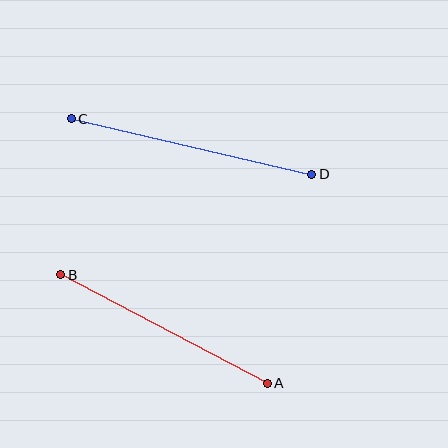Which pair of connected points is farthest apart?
Points C and D are farthest apart.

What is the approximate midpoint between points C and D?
The midpoint is at approximately (192, 146) pixels.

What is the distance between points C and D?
The distance is approximately 247 pixels.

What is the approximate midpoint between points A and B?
The midpoint is at approximately (164, 329) pixels.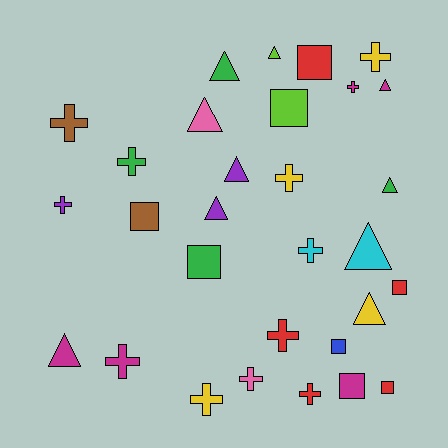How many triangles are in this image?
There are 10 triangles.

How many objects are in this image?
There are 30 objects.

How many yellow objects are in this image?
There are 4 yellow objects.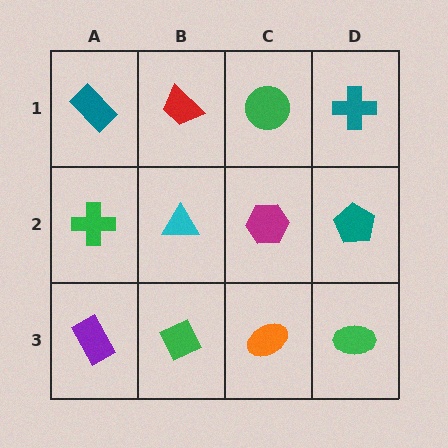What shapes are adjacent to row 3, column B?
A cyan triangle (row 2, column B), a purple rectangle (row 3, column A), an orange ellipse (row 3, column C).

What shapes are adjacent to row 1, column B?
A cyan triangle (row 2, column B), a teal rectangle (row 1, column A), a green circle (row 1, column C).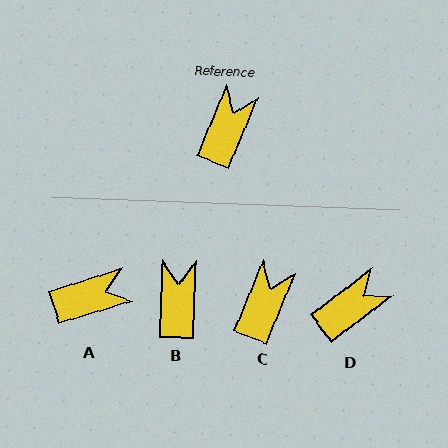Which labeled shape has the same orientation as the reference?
C.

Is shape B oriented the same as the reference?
No, it is off by about 20 degrees.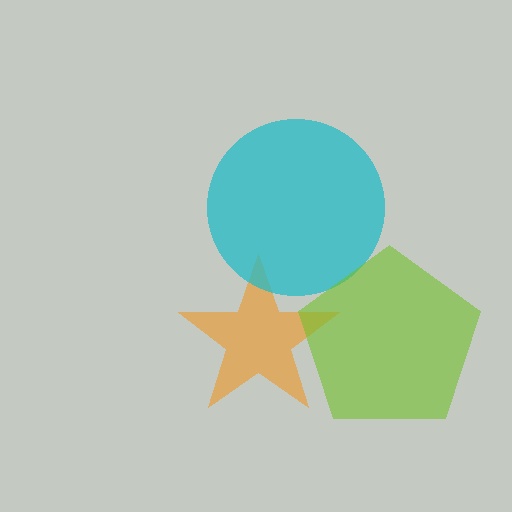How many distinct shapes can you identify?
There are 3 distinct shapes: an orange star, a cyan circle, a lime pentagon.